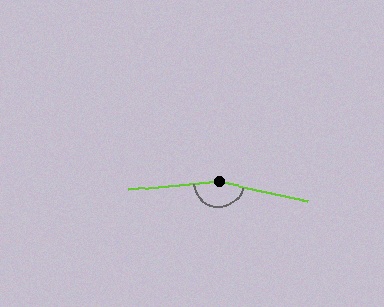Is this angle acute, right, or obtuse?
It is obtuse.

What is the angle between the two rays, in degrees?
Approximately 162 degrees.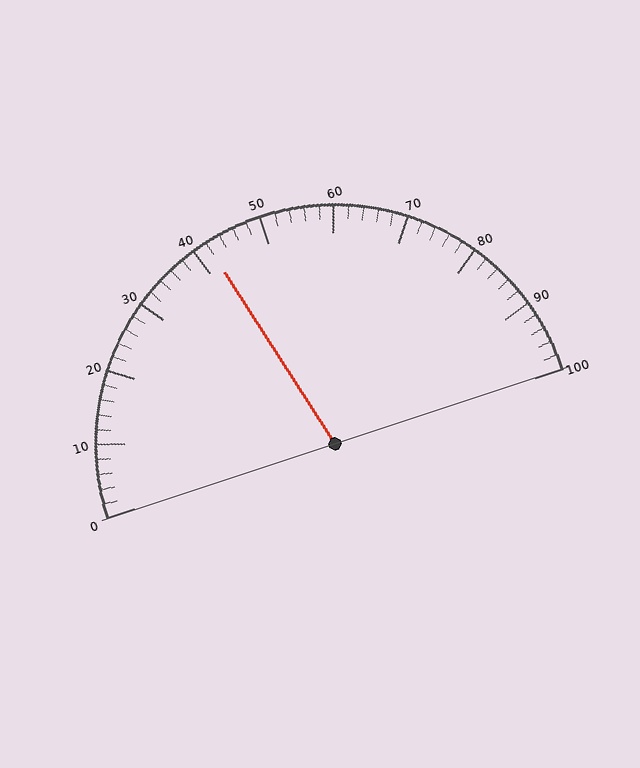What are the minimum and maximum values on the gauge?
The gauge ranges from 0 to 100.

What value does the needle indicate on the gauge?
The needle indicates approximately 42.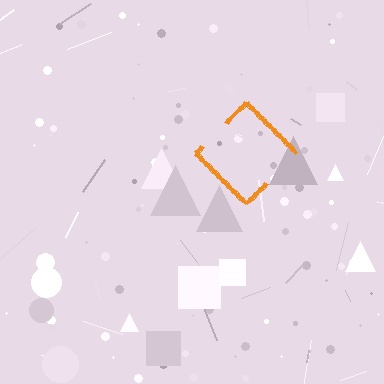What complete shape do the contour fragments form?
The contour fragments form a diamond.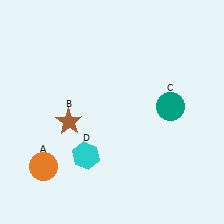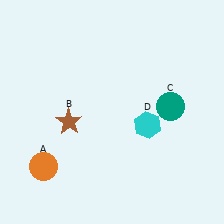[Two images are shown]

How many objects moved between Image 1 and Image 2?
1 object moved between the two images.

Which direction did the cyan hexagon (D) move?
The cyan hexagon (D) moved right.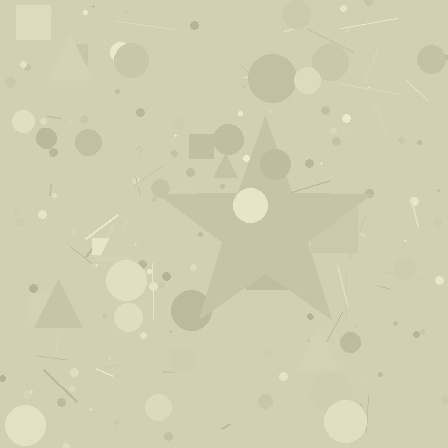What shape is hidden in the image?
A star is hidden in the image.